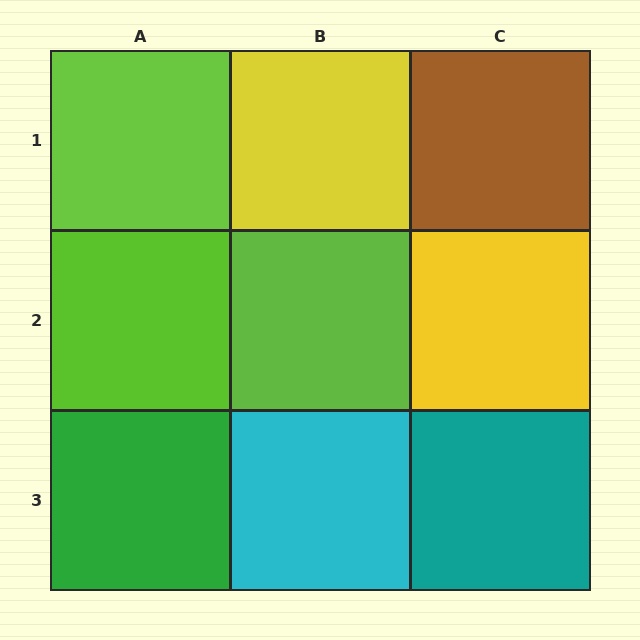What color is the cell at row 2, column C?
Yellow.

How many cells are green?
1 cell is green.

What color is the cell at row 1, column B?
Yellow.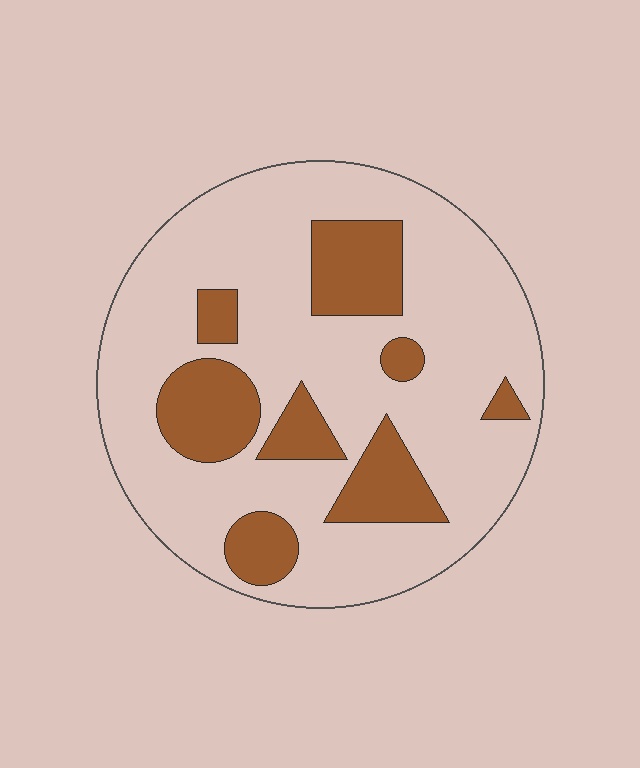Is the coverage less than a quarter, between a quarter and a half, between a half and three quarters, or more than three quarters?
Less than a quarter.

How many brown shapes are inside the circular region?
8.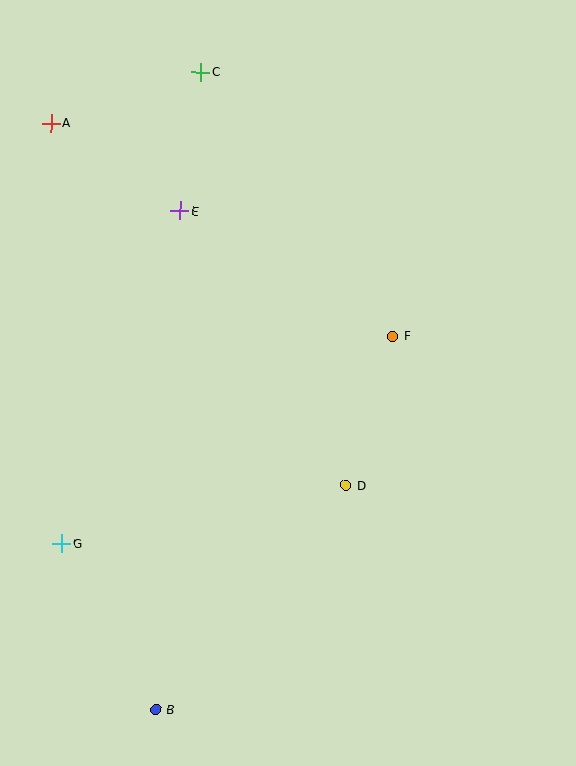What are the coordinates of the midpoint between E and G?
The midpoint between E and G is at (121, 377).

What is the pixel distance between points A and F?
The distance between A and F is 403 pixels.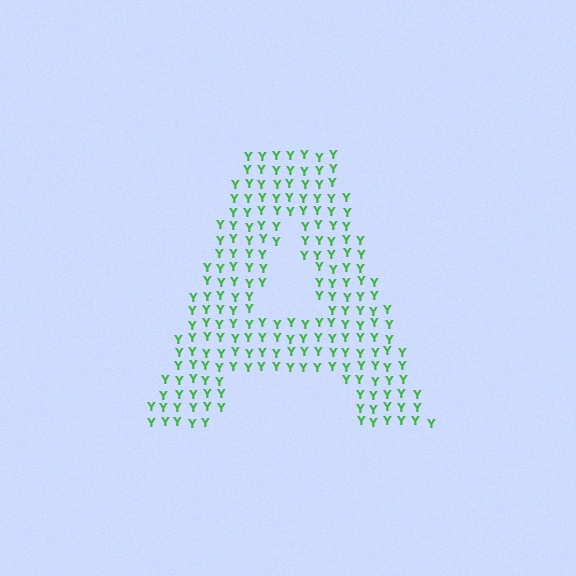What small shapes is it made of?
It is made of small letter Y's.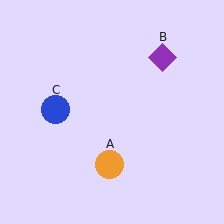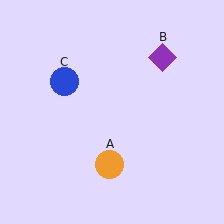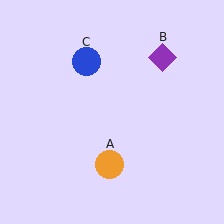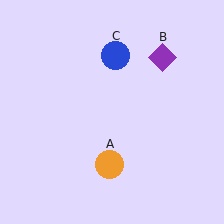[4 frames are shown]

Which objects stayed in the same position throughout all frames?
Orange circle (object A) and purple diamond (object B) remained stationary.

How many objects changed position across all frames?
1 object changed position: blue circle (object C).